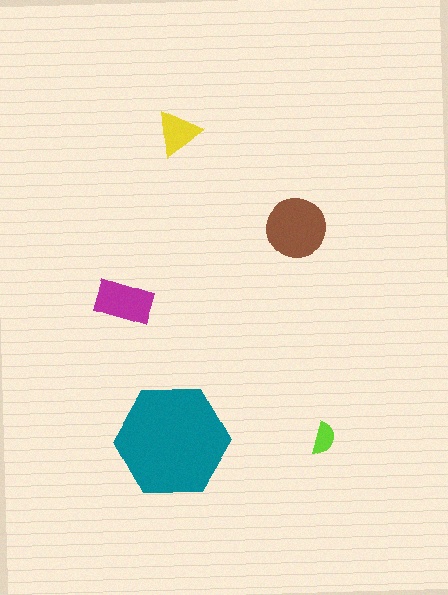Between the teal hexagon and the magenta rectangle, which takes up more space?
The teal hexagon.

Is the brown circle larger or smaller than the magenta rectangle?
Larger.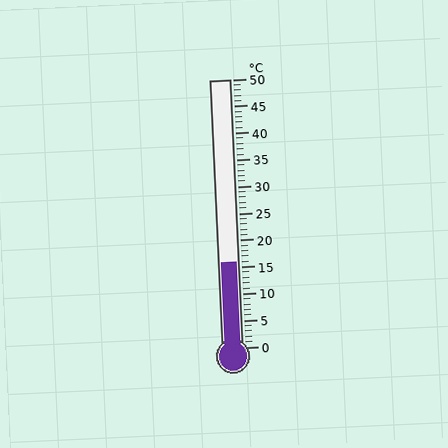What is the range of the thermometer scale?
The thermometer scale ranges from 0°C to 50°C.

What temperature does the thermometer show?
The thermometer shows approximately 16°C.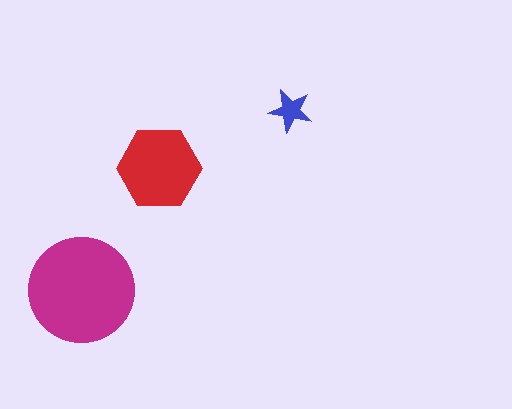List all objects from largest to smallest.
The magenta circle, the red hexagon, the blue star.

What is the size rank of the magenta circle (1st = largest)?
1st.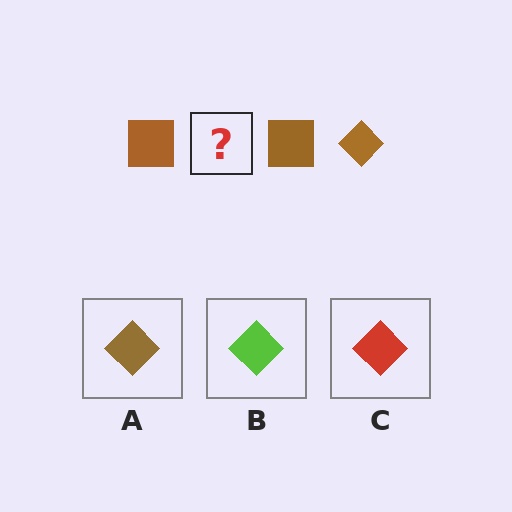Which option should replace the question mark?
Option A.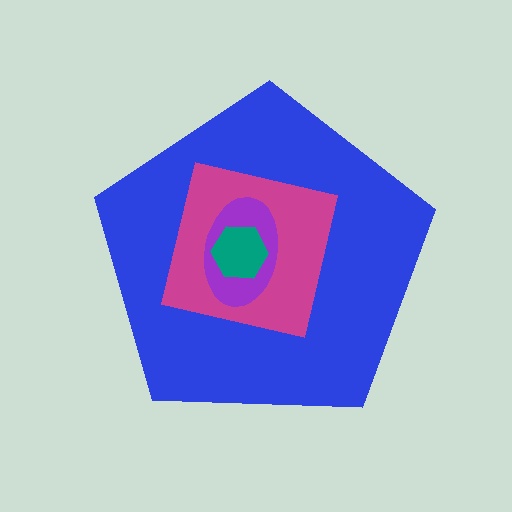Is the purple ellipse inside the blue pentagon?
Yes.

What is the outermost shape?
The blue pentagon.